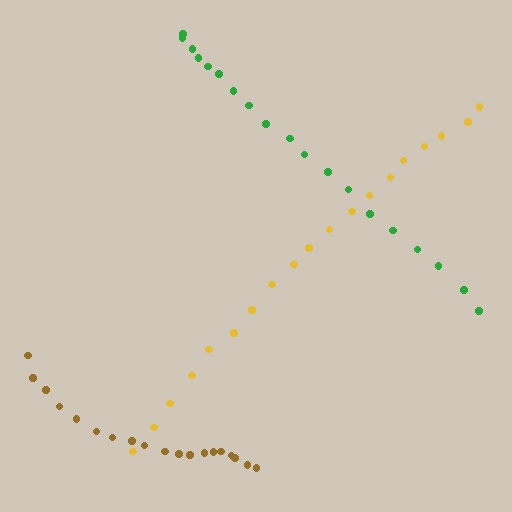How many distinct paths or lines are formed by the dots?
There are 3 distinct paths.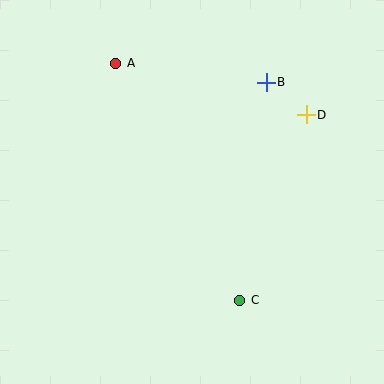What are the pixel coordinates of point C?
Point C is at (240, 300).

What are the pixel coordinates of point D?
Point D is at (306, 115).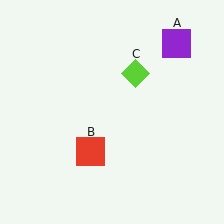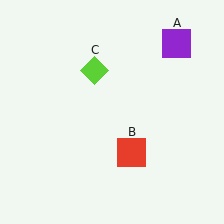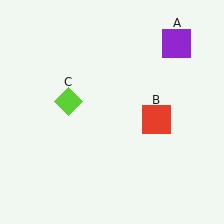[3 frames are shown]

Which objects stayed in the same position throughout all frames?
Purple square (object A) remained stationary.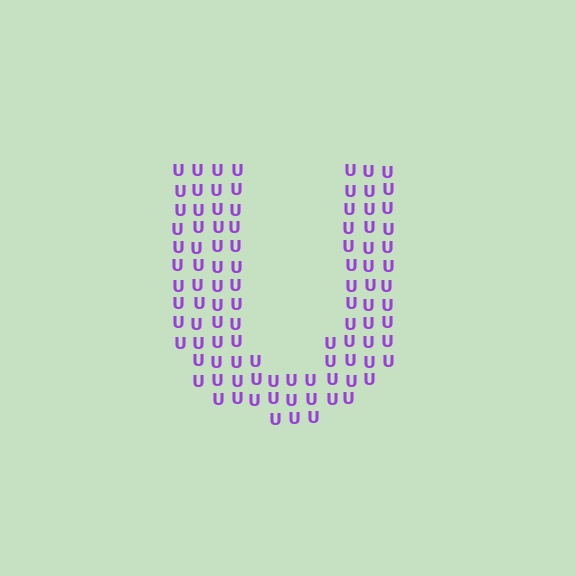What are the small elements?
The small elements are letter U's.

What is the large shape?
The large shape is the letter U.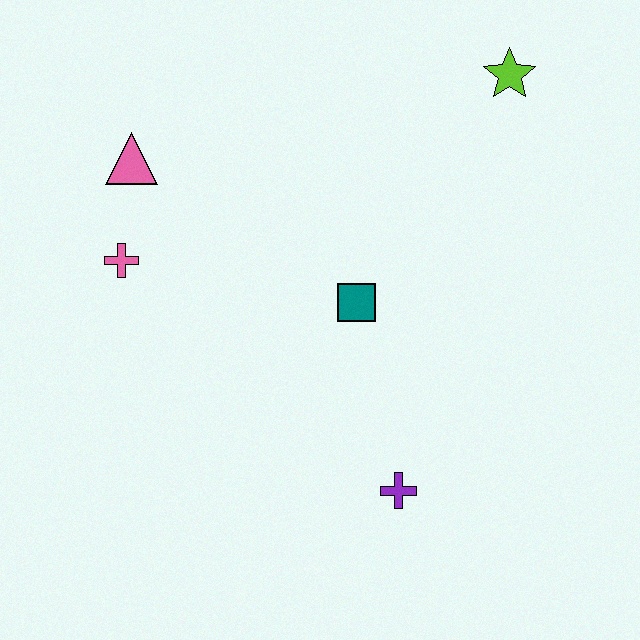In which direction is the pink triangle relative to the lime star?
The pink triangle is to the left of the lime star.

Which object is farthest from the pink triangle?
The purple cross is farthest from the pink triangle.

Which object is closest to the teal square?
The purple cross is closest to the teal square.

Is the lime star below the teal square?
No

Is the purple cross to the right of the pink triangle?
Yes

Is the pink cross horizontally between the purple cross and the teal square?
No